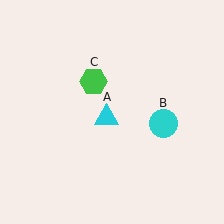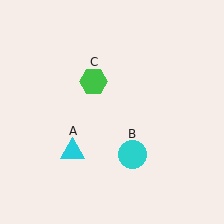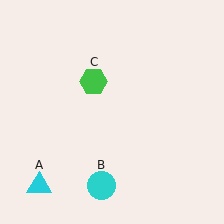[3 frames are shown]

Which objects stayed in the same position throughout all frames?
Green hexagon (object C) remained stationary.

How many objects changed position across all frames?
2 objects changed position: cyan triangle (object A), cyan circle (object B).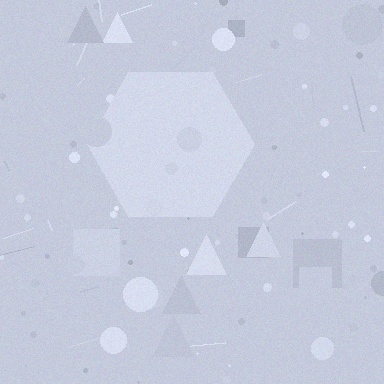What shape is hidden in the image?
A hexagon is hidden in the image.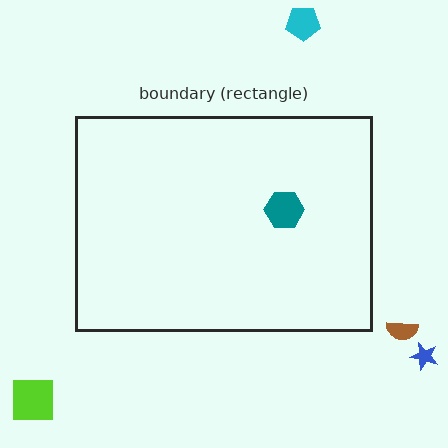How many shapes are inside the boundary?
1 inside, 4 outside.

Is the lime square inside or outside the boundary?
Outside.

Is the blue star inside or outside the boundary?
Outside.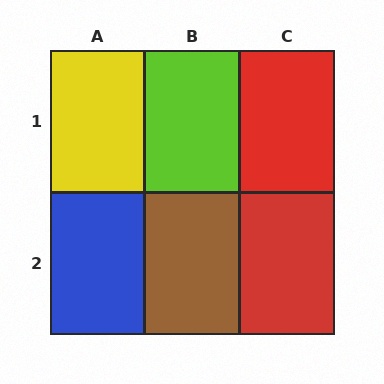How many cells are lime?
1 cell is lime.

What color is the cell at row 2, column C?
Red.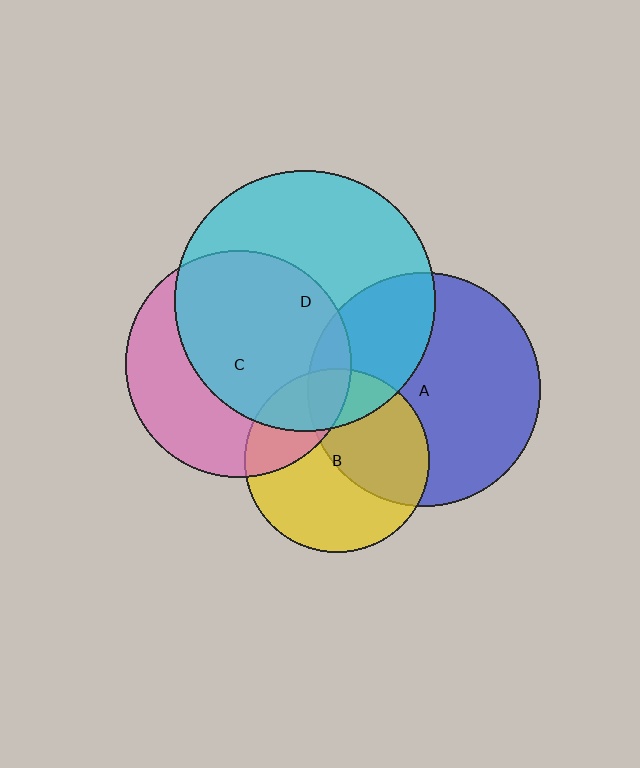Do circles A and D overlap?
Yes.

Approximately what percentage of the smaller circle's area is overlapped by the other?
Approximately 30%.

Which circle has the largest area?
Circle D (cyan).